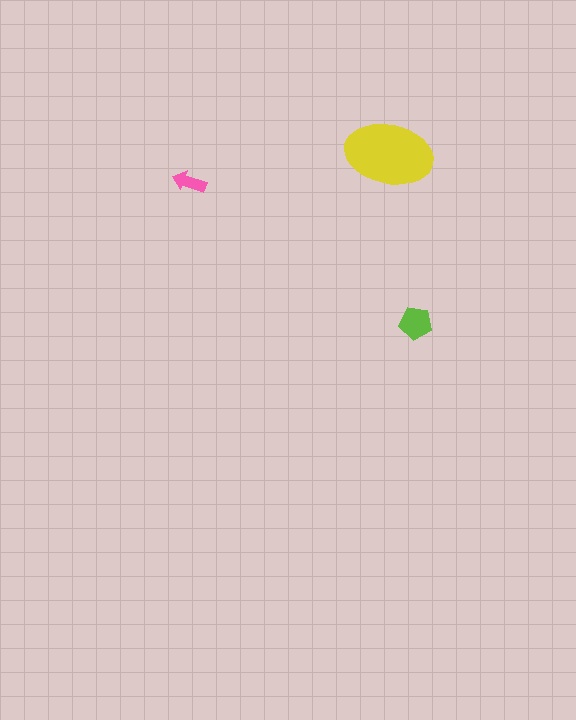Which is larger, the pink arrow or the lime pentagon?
The lime pentagon.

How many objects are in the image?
There are 3 objects in the image.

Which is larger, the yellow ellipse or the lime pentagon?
The yellow ellipse.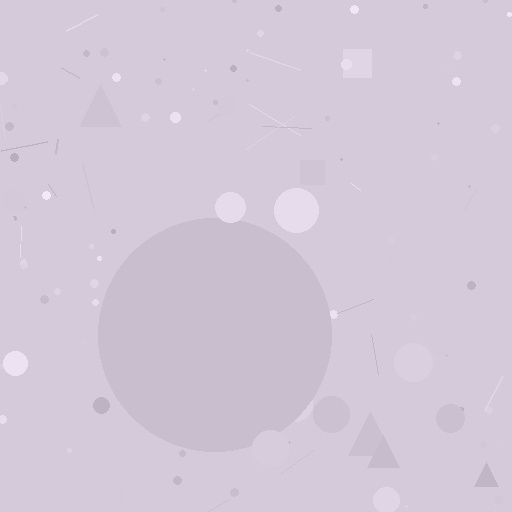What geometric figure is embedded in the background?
A circle is embedded in the background.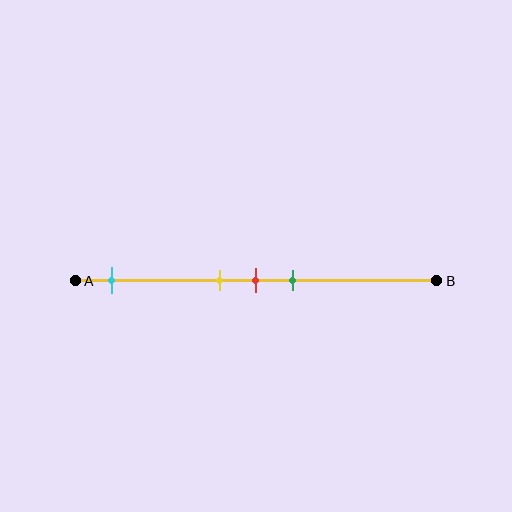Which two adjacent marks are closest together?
The yellow and red marks are the closest adjacent pair.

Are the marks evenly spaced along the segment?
No, the marks are not evenly spaced.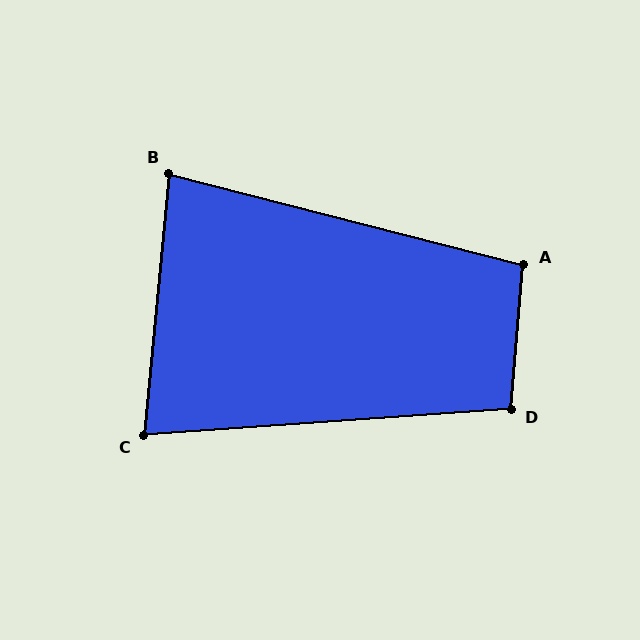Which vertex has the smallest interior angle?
C, at approximately 80 degrees.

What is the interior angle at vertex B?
Approximately 81 degrees (acute).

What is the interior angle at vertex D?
Approximately 99 degrees (obtuse).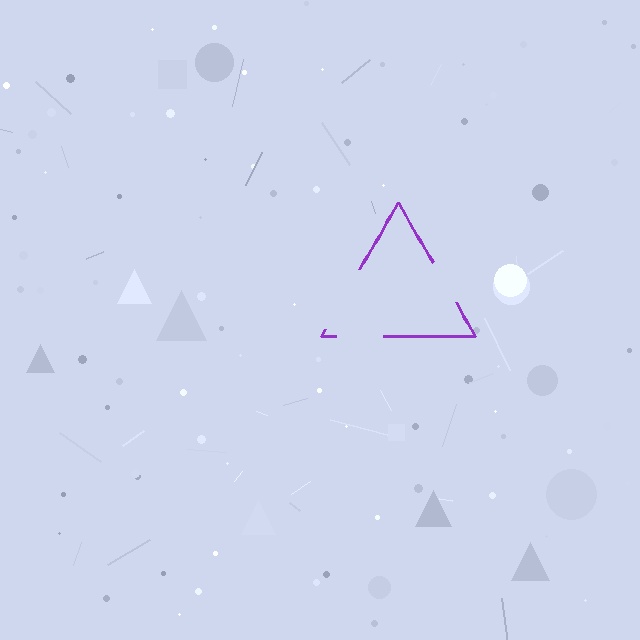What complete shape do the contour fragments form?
The contour fragments form a triangle.